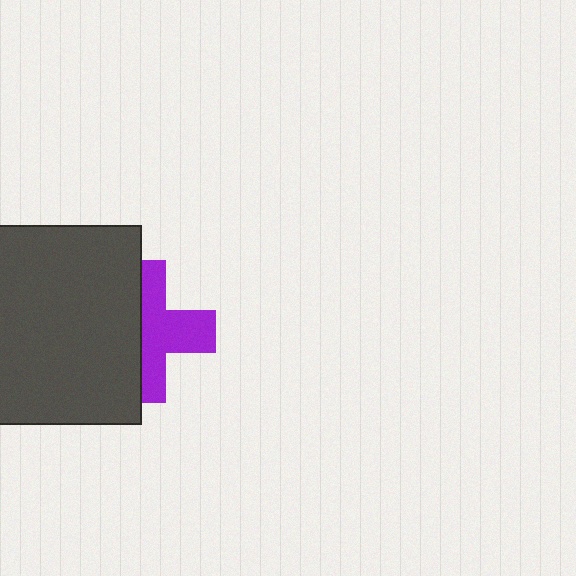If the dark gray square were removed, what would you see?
You would see the complete purple cross.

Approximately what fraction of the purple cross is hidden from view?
Roughly 47% of the purple cross is hidden behind the dark gray square.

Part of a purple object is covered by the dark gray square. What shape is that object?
It is a cross.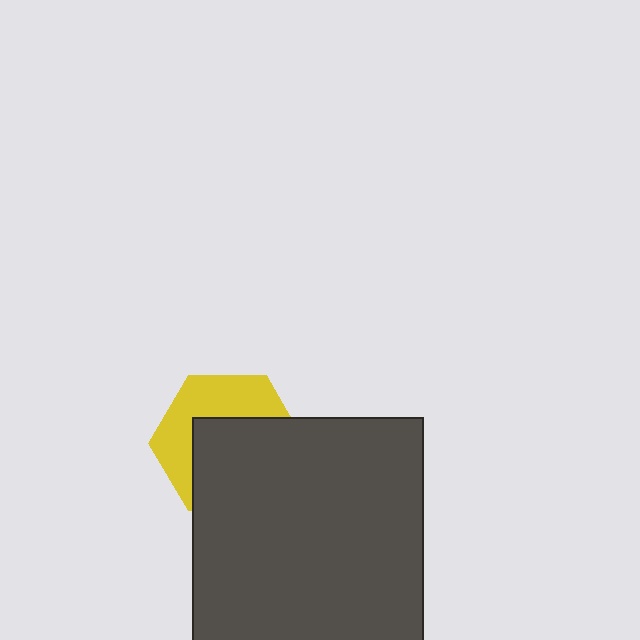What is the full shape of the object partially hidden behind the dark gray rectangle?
The partially hidden object is a yellow hexagon.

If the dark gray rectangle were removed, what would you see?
You would see the complete yellow hexagon.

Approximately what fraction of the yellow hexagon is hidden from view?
Roughly 57% of the yellow hexagon is hidden behind the dark gray rectangle.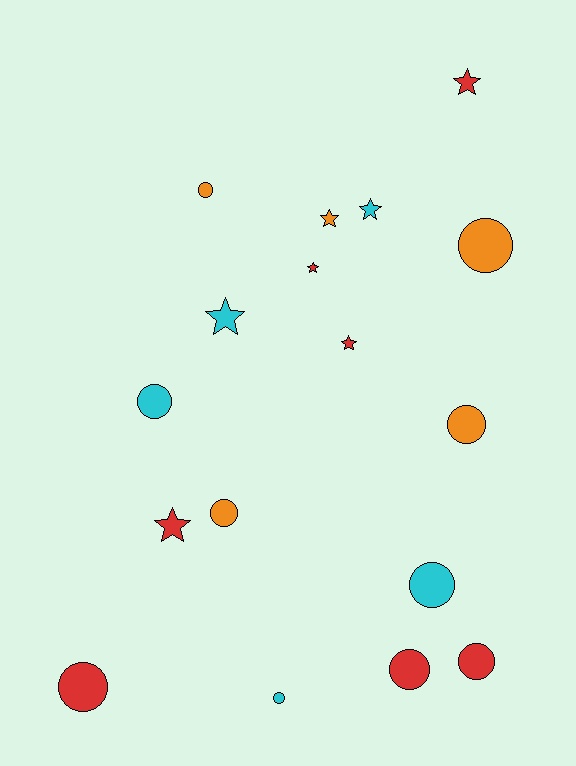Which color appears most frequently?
Red, with 7 objects.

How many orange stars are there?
There is 1 orange star.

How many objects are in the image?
There are 17 objects.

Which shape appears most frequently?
Circle, with 10 objects.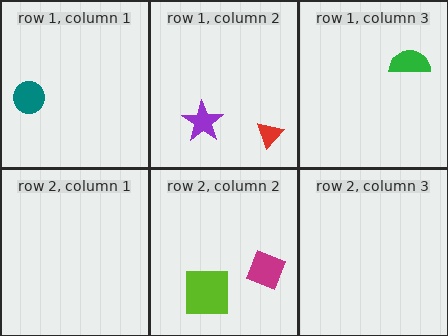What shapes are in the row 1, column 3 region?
The green semicircle.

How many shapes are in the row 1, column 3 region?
1.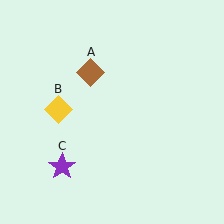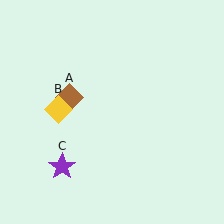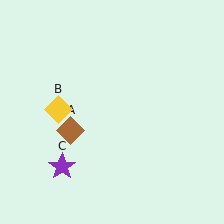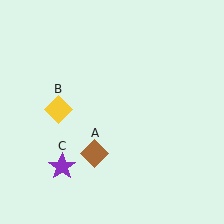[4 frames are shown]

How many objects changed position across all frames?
1 object changed position: brown diamond (object A).